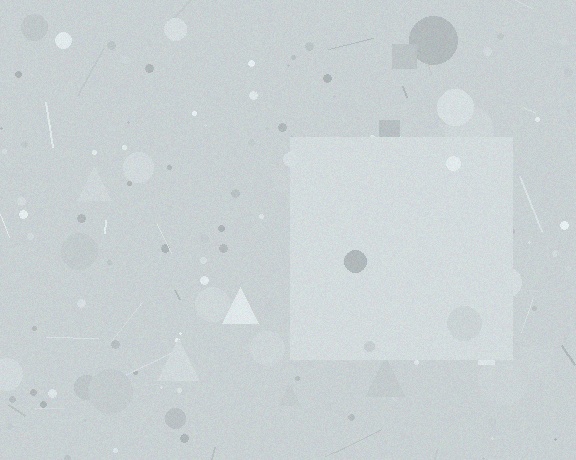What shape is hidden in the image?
A square is hidden in the image.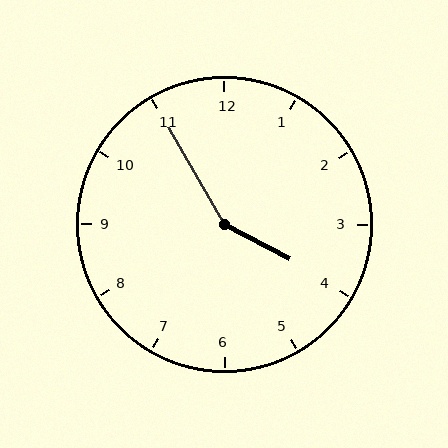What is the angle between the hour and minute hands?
Approximately 148 degrees.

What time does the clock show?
3:55.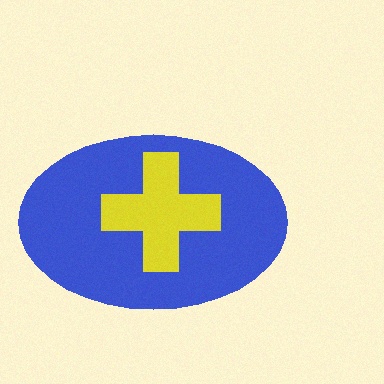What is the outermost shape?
The blue ellipse.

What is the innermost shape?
The yellow cross.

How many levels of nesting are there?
2.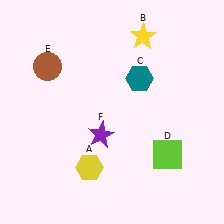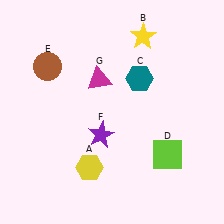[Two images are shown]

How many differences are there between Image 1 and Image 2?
There is 1 difference between the two images.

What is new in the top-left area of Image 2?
A magenta triangle (G) was added in the top-left area of Image 2.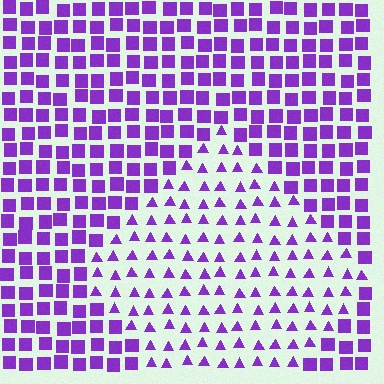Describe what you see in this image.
The image is filled with small purple elements arranged in a uniform grid. A diamond-shaped region contains triangles, while the surrounding area contains squares. The boundary is defined purely by the change in element shape.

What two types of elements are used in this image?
The image uses triangles inside the diamond region and squares outside it.